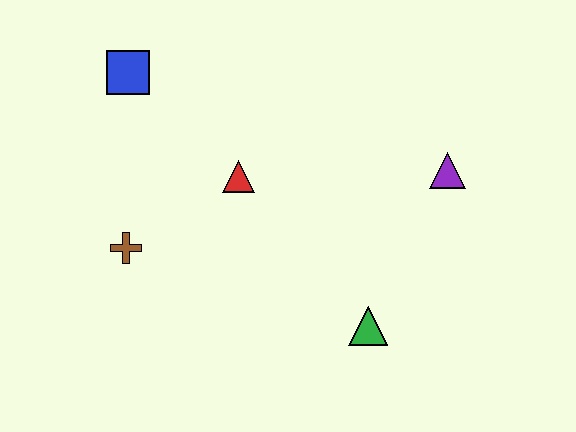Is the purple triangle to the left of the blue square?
No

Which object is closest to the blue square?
The red triangle is closest to the blue square.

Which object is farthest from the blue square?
The green triangle is farthest from the blue square.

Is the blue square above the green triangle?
Yes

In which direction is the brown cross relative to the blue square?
The brown cross is below the blue square.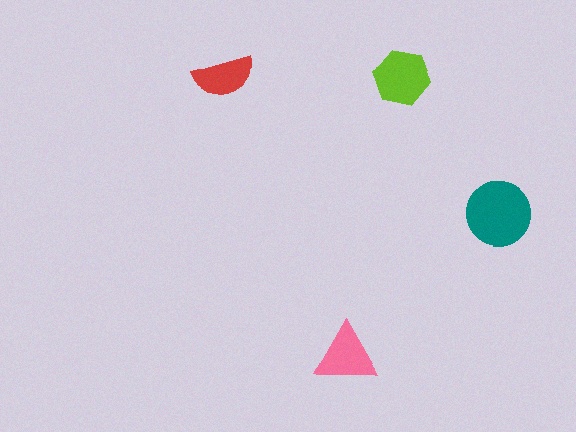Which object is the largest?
The teal circle.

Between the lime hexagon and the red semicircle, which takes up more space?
The lime hexagon.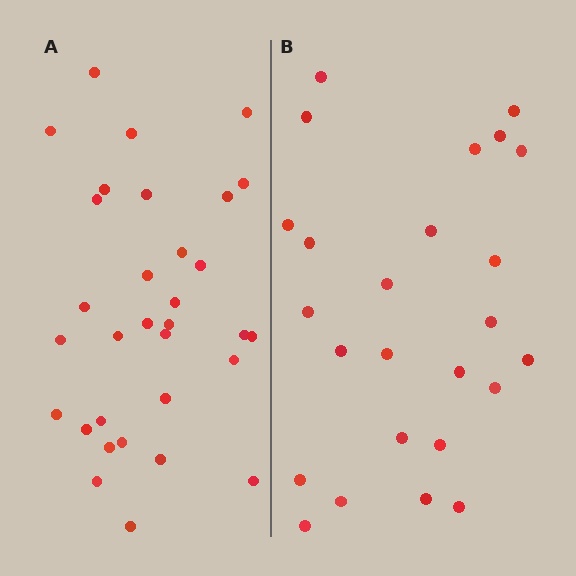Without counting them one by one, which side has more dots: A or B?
Region A (the left region) has more dots.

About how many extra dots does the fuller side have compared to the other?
Region A has roughly 8 or so more dots than region B.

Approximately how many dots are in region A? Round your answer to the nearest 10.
About 30 dots. (The exact count is 32, which rounds to 30.)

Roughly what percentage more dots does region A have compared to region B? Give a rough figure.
About 30% more.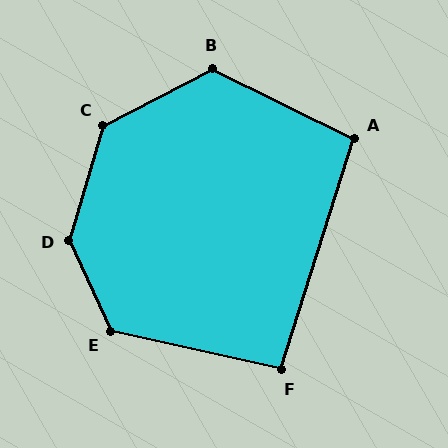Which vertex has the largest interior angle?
D, at approximately 139 degrees.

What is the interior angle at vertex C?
Approximately 134 degrees (obtuse).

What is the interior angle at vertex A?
Approximately 99 degrees (obtuse).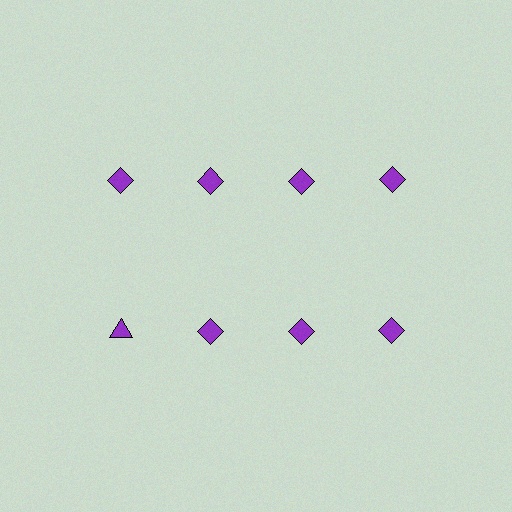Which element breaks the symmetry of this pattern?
The purple triangle in the second row, leftmost column breaks the symmetry. All other shapes are purple diamonds.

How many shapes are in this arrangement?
There are 8 shapes arranged in a grid pattern.